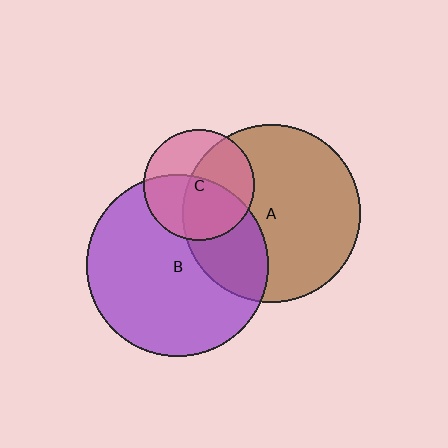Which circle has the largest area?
Circle B (purple).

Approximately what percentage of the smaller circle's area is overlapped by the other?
Approximately 55%.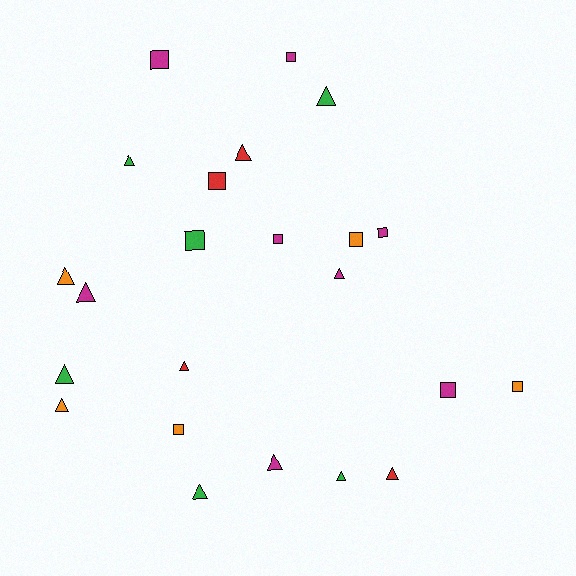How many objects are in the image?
There are 23 objects.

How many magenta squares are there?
There are 5 magenta squares.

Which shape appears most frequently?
Triangle, with 13 objects.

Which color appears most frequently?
Magenta, with 8 objects.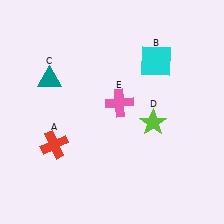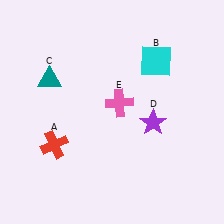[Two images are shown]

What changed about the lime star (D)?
In Image 1, D is lime. In Image 2, it changed to purple.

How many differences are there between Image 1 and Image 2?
There is 1 difference between the two images.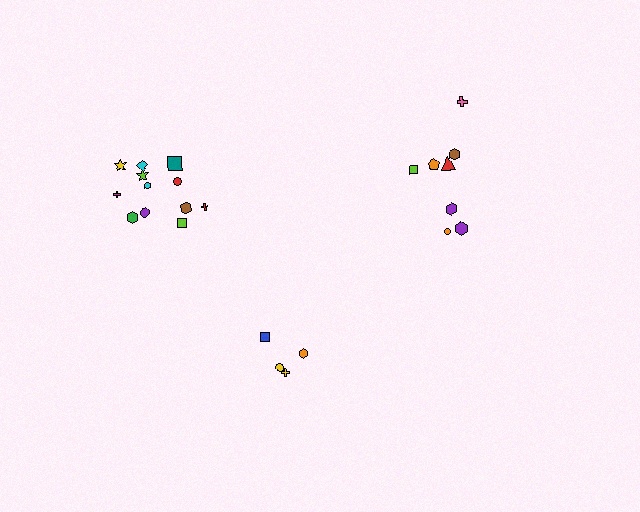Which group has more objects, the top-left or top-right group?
The top-left group.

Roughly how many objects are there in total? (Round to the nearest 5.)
Roughly 25 objects in total.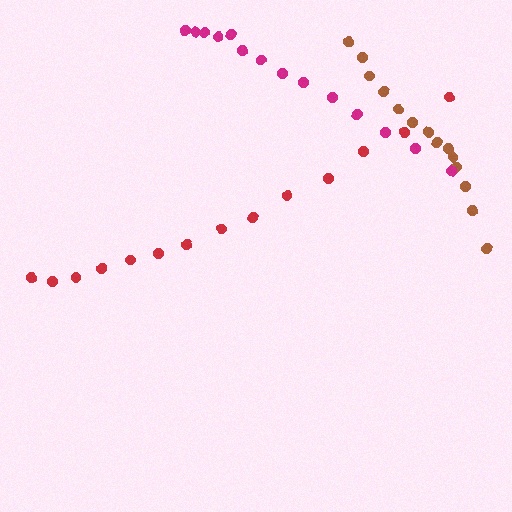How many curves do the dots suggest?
There are 3 distinct paths.